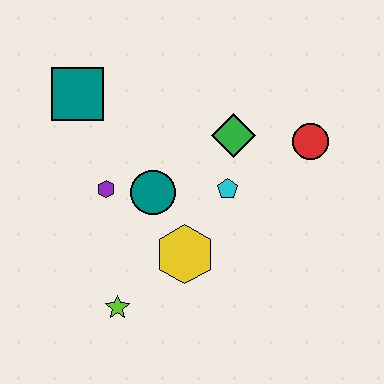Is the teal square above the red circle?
Yes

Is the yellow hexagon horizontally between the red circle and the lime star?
Yes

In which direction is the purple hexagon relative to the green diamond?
The purple hexagon is to the left of the green diamond.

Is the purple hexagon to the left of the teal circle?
Yes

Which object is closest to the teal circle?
The purple hexagon is closest to the teal circle.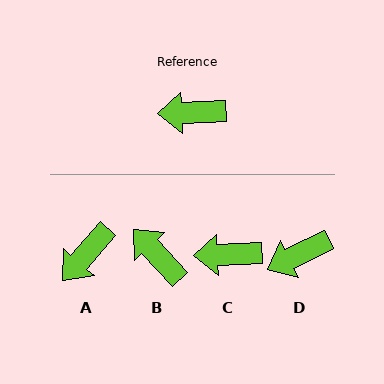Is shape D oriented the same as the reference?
No, it is off by about 24 degrees.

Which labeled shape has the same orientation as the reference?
C.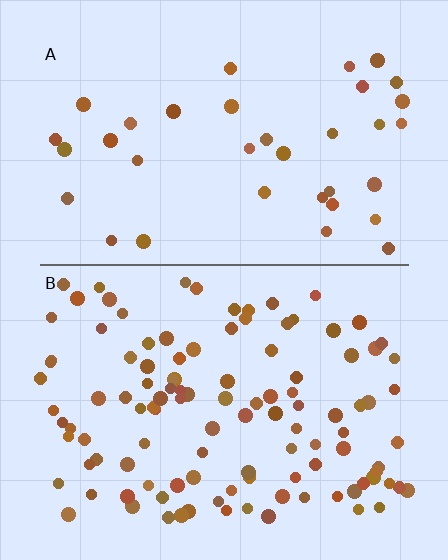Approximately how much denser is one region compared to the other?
Approximately 3.1× — region B over region A.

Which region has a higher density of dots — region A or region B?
B (the bottom).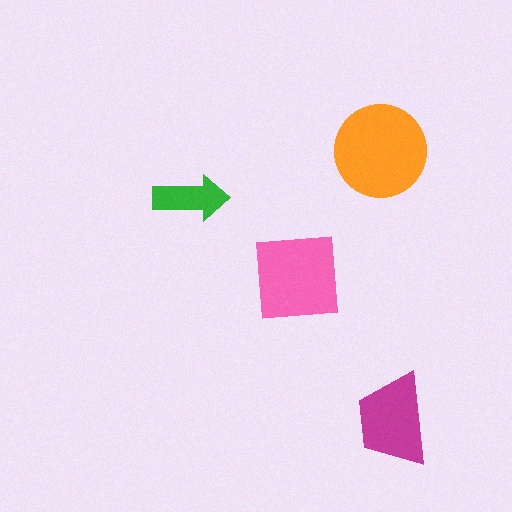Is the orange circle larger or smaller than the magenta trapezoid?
Larger.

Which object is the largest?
The orange circle.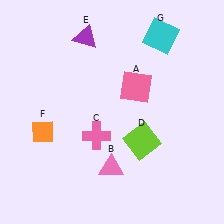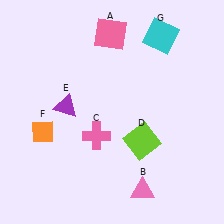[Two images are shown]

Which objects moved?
The objects that moved are: the pink square (A), the pink triangle (B), the purple triangle (E).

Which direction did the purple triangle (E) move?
The purple triangle (E) moved down.